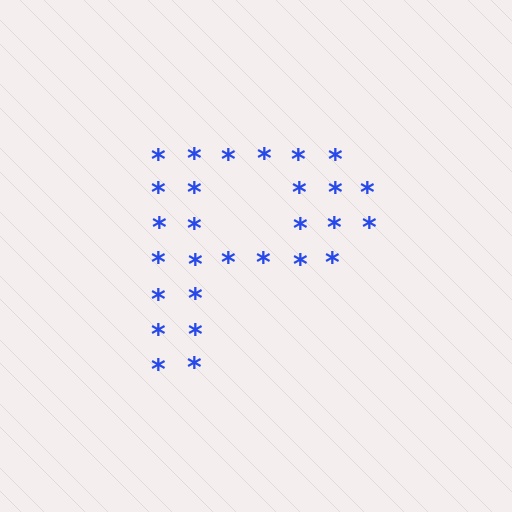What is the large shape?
The large shape is the letter P.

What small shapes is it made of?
It is made of small asterisks.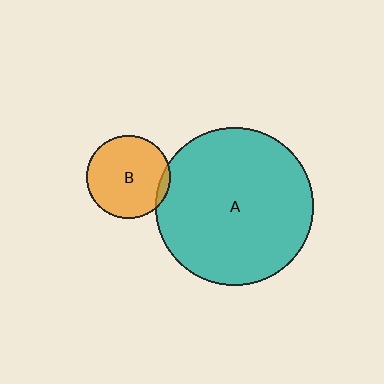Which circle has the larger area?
Circle A (teal).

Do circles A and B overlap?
Yes.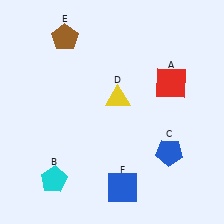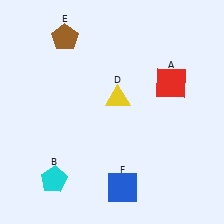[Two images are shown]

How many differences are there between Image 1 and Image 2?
There is 1 difference between the two images.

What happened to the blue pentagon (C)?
The blue pentagon (C) was removed in Image 2. It was in the bottom-right area of Image 1.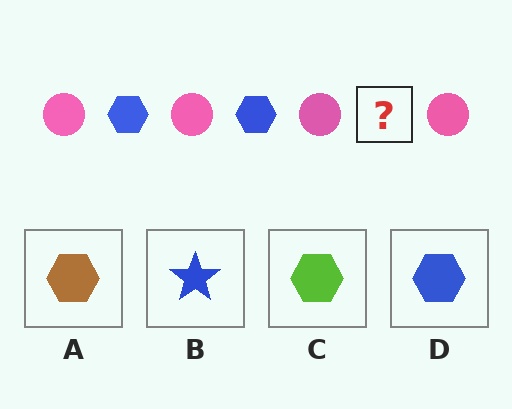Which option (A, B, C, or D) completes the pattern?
D.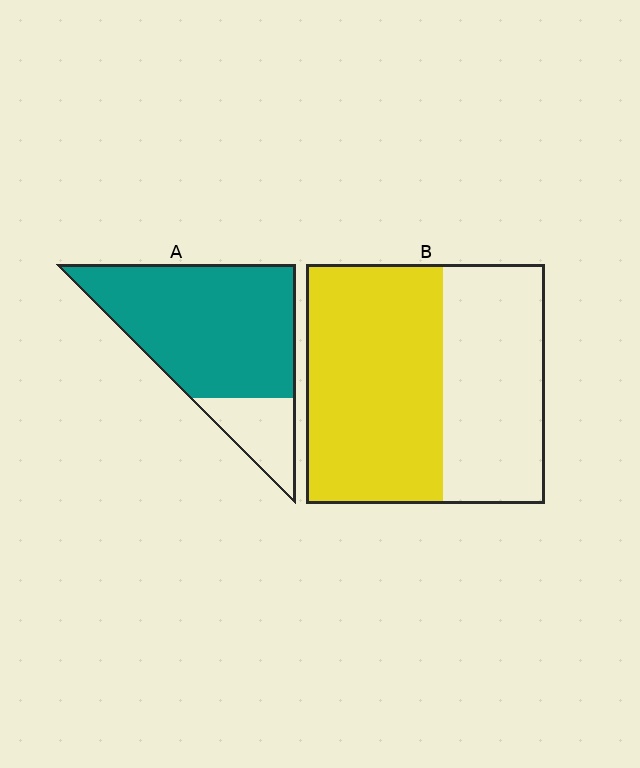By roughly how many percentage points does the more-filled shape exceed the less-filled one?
By roughly 25 percentage points (A over B).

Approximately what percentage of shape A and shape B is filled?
A is approximately 80% and B is approximately 55%.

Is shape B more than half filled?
Yes.